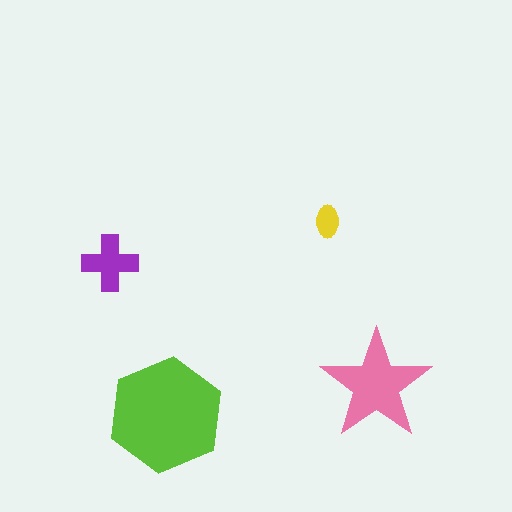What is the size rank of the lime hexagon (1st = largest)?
1st.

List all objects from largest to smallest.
The lime hexagon, the pink star, the purple cross, the yellow ellipse.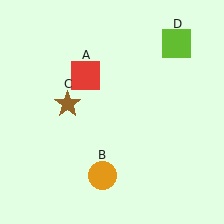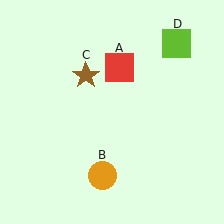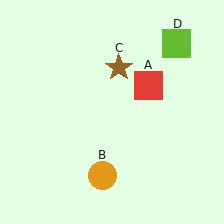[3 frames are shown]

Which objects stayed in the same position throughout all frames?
Orange circle (object B) and lime square (object D) remained stationary.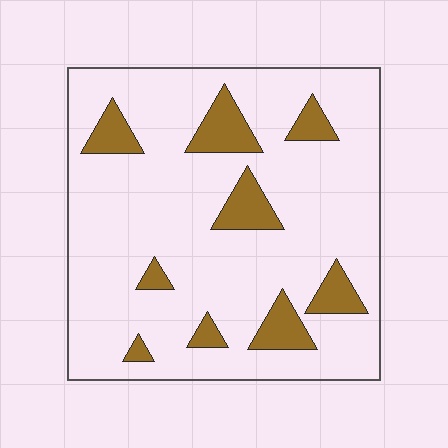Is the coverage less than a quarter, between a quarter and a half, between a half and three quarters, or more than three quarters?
Less than a quarter.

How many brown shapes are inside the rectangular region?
9.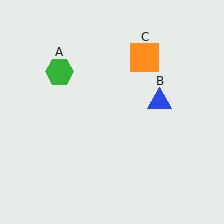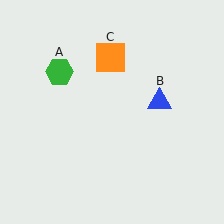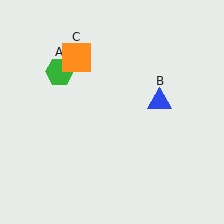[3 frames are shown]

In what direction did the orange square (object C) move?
The orange square (object C) moved left.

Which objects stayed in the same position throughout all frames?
Green hexagon (object A) and blue triangle (object B) remained stationary.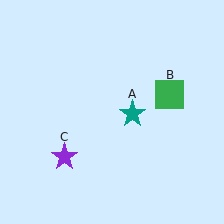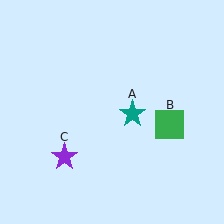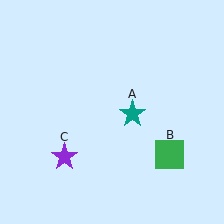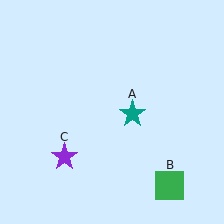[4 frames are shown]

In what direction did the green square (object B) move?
The green square (object B) moved down.